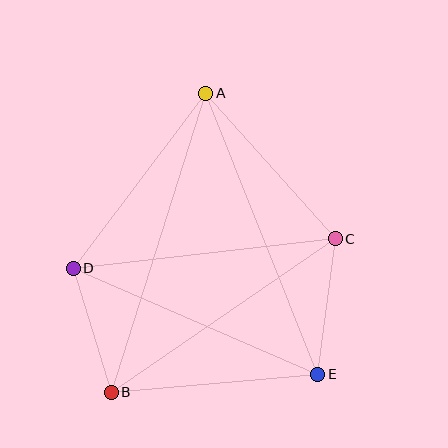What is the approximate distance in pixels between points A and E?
The distance between A and E is approximately 303 pixels.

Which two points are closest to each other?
Points B and D are closest to each other.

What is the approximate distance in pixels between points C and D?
The distance between C and D is approximately 264 pixels.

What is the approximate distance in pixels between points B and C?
The distance between B and C is approximately 272 pixels.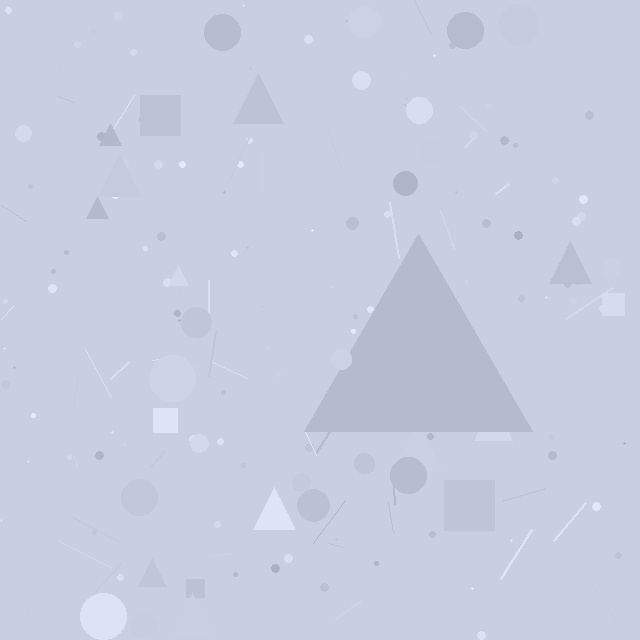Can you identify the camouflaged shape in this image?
The camouflaged shape is a triangle.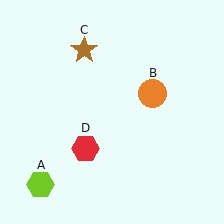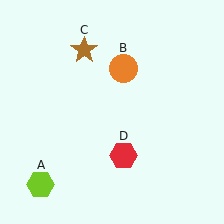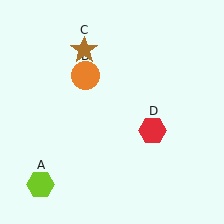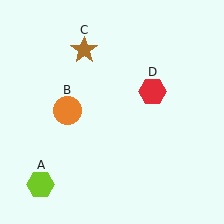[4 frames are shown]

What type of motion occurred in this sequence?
The orange circle (object B), red hexagon (object D) rotated counterclockwise around the center of the scene.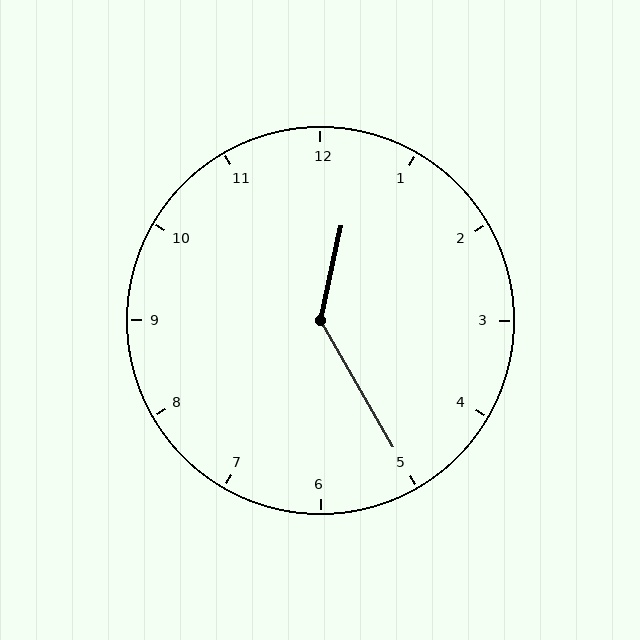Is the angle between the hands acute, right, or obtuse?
It is obtuse.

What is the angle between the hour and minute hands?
Approximately 138 degrees.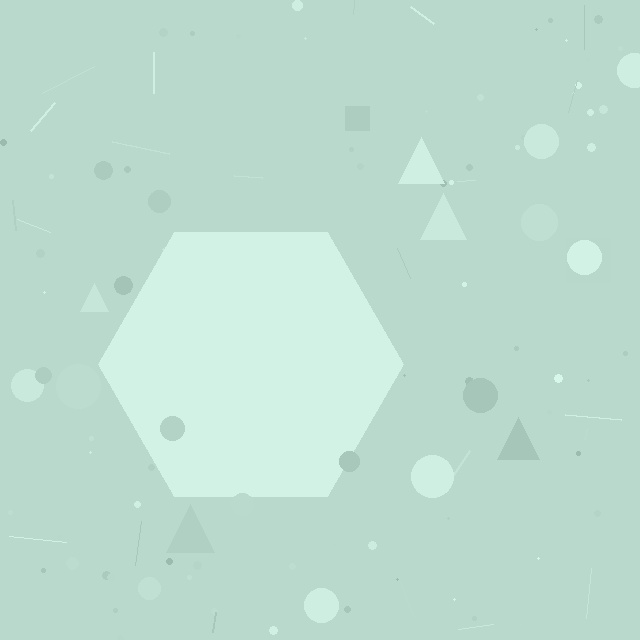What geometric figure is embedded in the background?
A hexagon is embedded in the background.